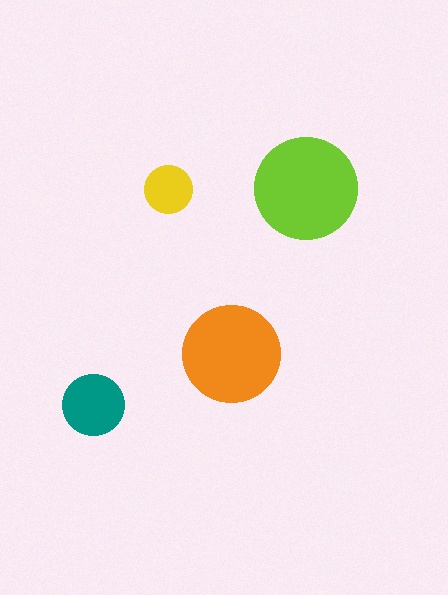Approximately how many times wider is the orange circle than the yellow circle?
About 2 times wider.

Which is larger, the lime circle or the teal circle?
The lime one.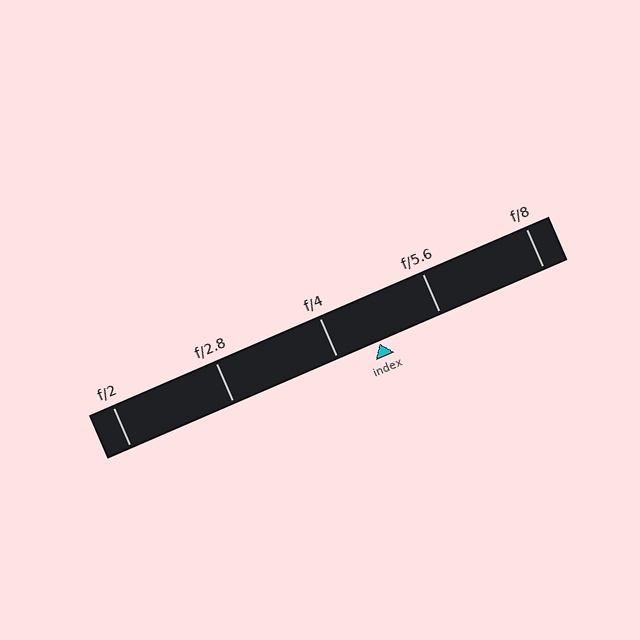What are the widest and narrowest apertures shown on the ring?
The widest aperture shown is f/2 and the narrowest is f/8.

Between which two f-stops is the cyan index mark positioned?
The index mark is between f/4 and f/5.6.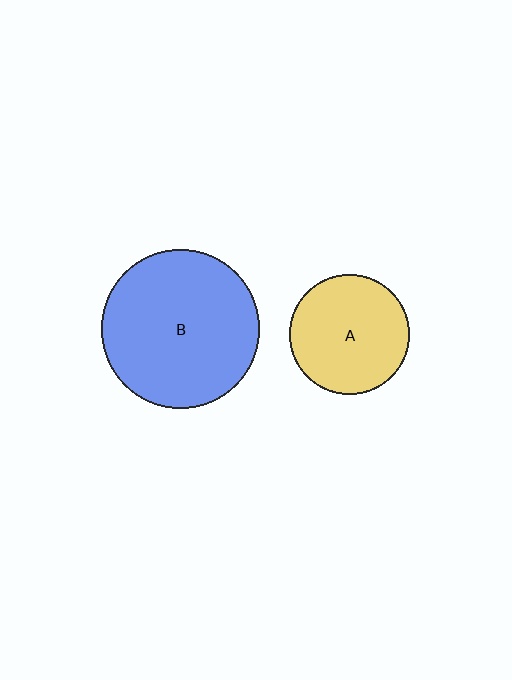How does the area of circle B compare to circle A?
Approximately 1.7 times.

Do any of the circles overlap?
No, none of the circles overlap.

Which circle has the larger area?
Circle B (blue).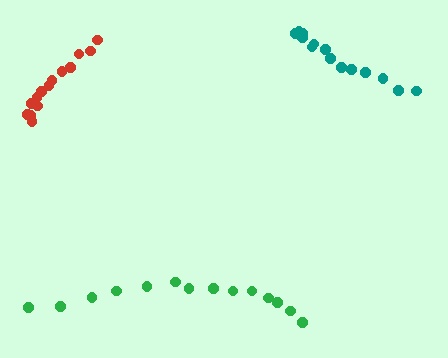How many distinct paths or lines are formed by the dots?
There are 3 distinct paths.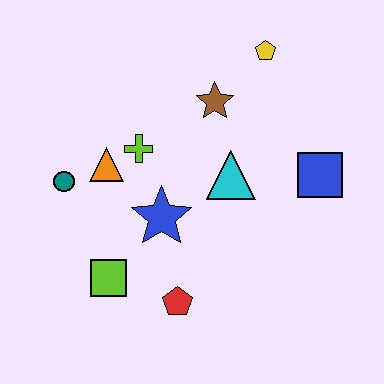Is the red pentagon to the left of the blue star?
No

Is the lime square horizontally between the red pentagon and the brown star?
No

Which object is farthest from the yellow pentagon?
The lime square is farthest from the yellow pentagon.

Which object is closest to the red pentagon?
The lime square is closest to the red pentagon.